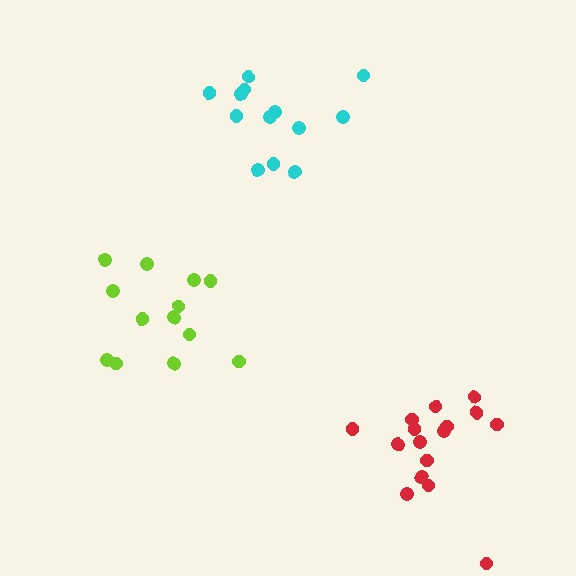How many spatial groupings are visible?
There are 3 spatial groupings.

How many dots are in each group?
Group 1: 13 dots, Group 2: 13 dots, Group 3: 16 dots (42 total).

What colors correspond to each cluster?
The clusters are colored: cyan, lime, red.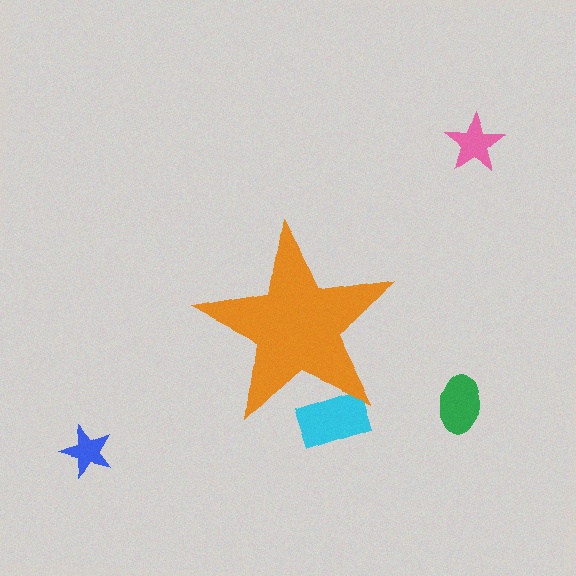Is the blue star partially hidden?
No, the blue star is fully visible.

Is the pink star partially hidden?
No, the pink star is fully visible.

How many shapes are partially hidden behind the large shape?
1 shape is partially hidden.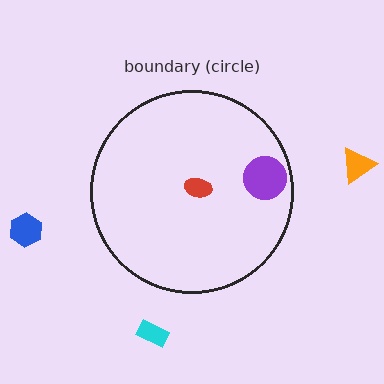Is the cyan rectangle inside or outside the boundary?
Outside.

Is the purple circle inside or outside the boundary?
Inside.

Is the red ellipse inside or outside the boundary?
Inside.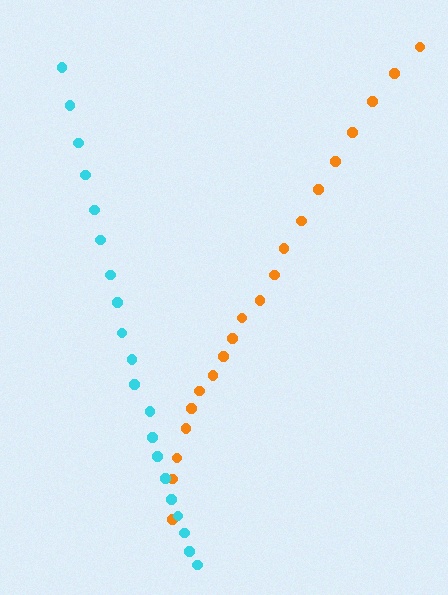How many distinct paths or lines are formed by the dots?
There are 2 distinct paths.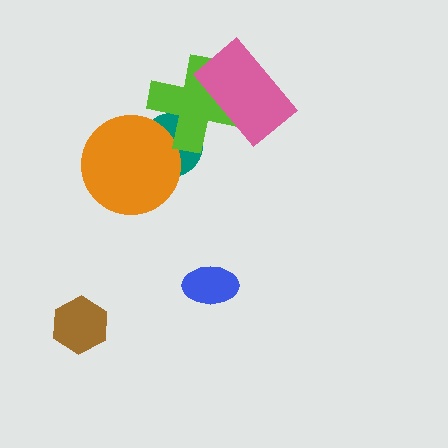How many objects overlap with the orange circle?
1 object overlaps with the orange circle.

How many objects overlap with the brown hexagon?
0 objects overlap with the brown hexagon.